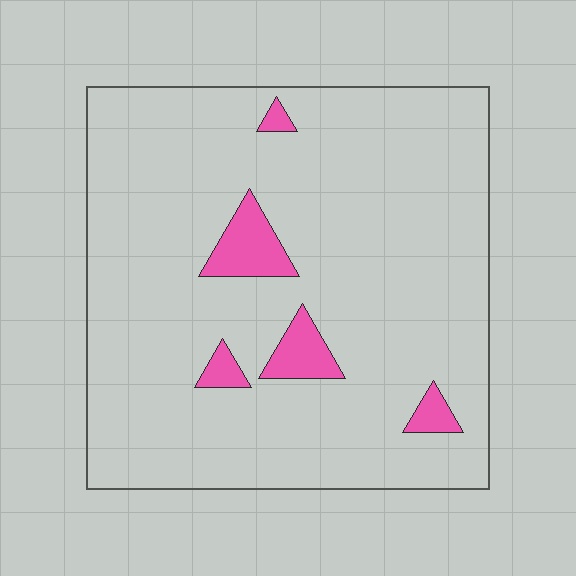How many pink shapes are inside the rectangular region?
5.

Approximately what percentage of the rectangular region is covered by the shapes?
Approximately 5%.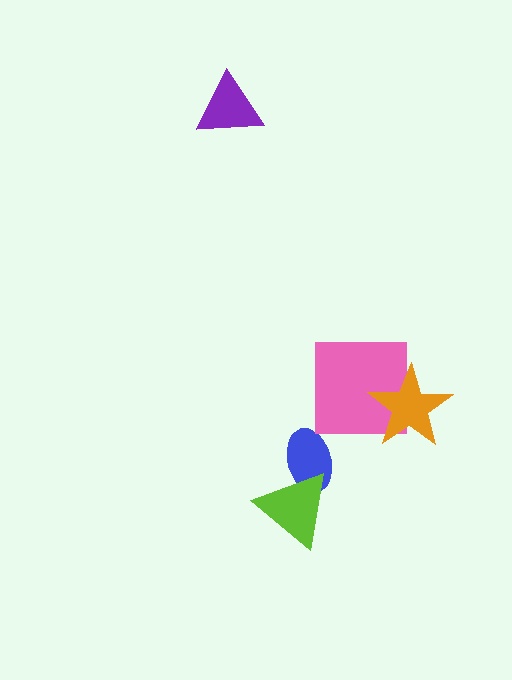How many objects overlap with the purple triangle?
0 objects overlap with the purple triangle.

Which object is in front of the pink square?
The orange star is in front of the pink square.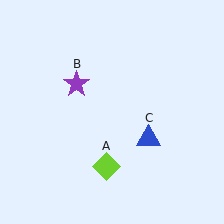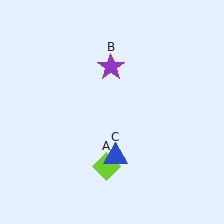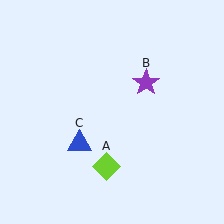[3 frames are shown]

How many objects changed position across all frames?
2 objects changed position: purple star (object B), blue triangle (object C).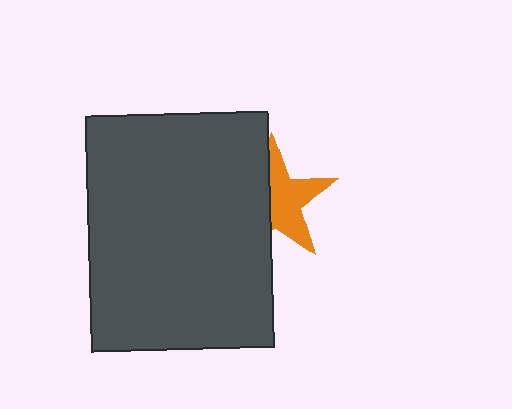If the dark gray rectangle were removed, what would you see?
You would see the complete orange star.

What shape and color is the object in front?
The object in front is a dark gray rectangle.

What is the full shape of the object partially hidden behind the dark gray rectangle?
The partially hidden object is an orange star.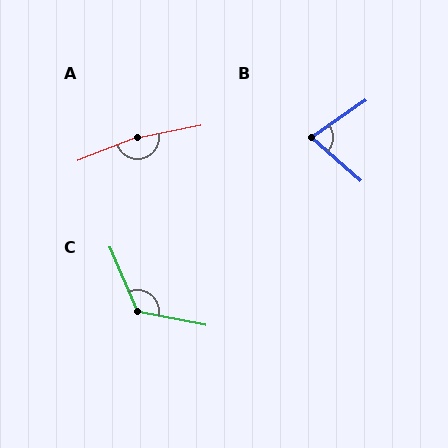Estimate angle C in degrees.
Approximately 124 degrees.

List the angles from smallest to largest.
B (76°), C (124°), A (170°).